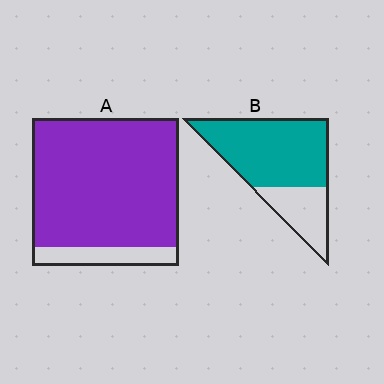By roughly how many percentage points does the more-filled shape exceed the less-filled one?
By roughly 15 percentage points (A over B).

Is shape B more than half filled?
Yes.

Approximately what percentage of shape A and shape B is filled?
A is approximately 85% and B is approximately 70%.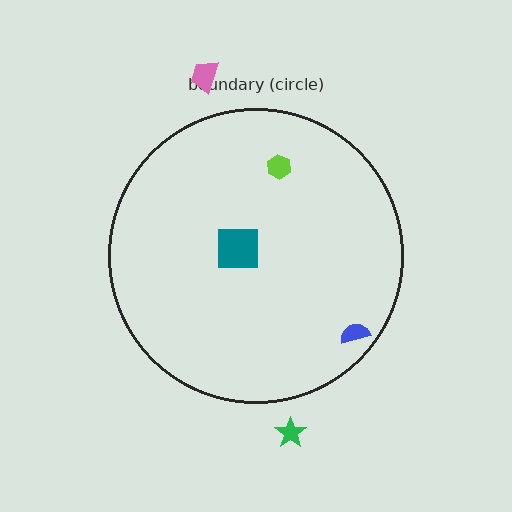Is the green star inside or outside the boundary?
Outside.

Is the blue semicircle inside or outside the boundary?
Inside.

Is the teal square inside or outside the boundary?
Inside.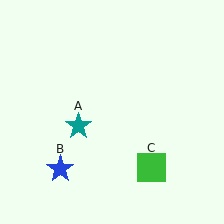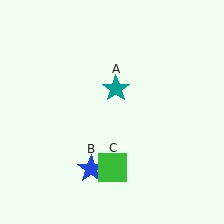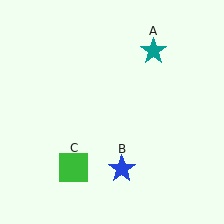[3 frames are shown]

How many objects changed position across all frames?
3 objects changed position: teal star (object A), blue star (object B), green square (object C).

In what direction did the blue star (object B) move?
The blue star (object B) moved right.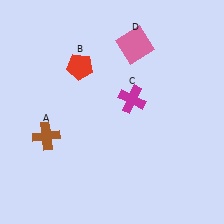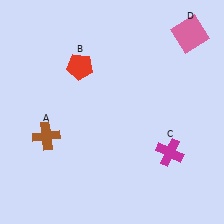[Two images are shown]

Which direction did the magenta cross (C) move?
The magenta cross (C) moved down.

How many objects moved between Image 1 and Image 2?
2 objects moved between the two images.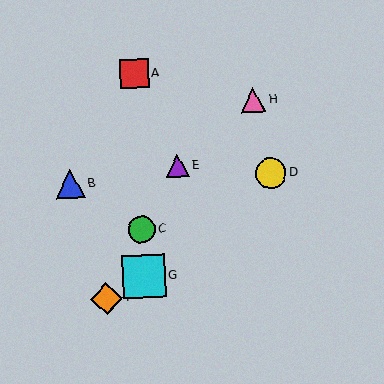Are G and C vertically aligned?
Yes, both are at x≈144.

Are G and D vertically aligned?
No, G is at x≈144 and D is at x≈271.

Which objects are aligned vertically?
Objects A, C, G are aligned vertically.